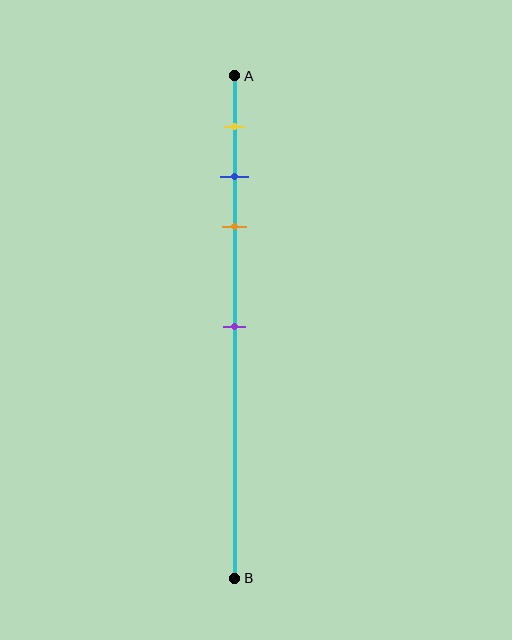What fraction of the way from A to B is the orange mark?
The orange mark is approximately 30% (0.3) of the way from A to B.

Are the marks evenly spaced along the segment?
No, the marks are not evenly spaced.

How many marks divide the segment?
There are 4 marks dividing the segment.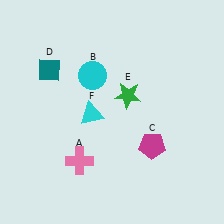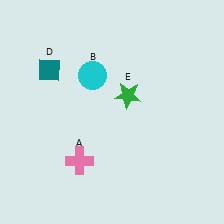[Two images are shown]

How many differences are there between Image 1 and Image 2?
There are 2 differences between the two images.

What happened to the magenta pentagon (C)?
The magenta pentagon (C) was removed in Image 2. It was in the bottom-right area of Image 1.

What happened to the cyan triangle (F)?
The cyan triangle (F) was removed in Image 2. It was in the bottom-left area of Image 1.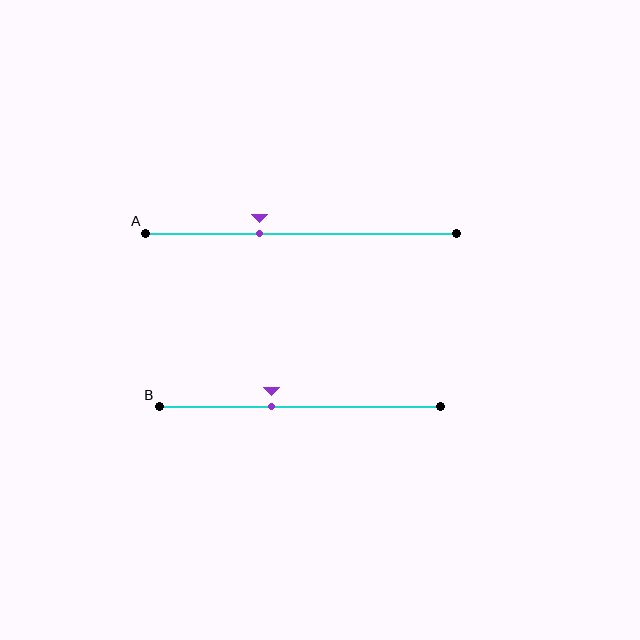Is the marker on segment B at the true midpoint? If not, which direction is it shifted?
No, the marker on segment B is shifted to the left by about 10% of the segment length.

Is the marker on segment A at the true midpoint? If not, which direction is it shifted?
No, the marker on segment A is shifted to the left by about 13% of the segment length.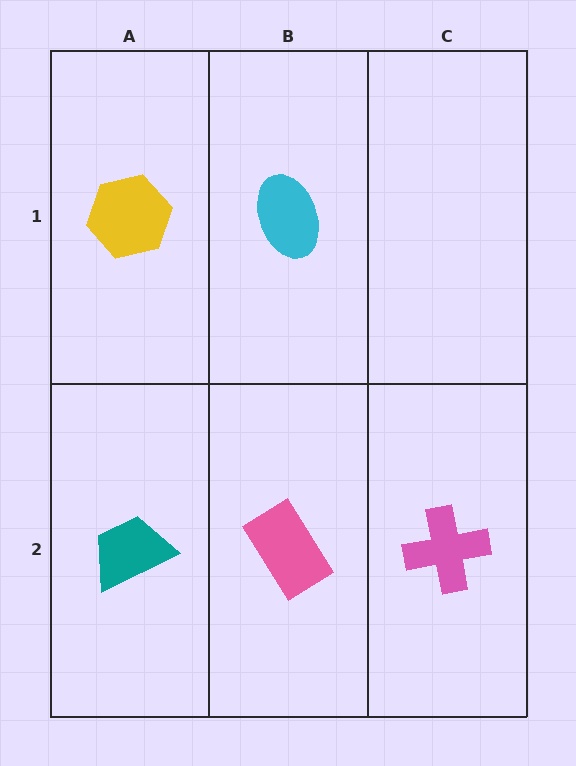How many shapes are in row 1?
2 shapes.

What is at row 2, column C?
A pink cross.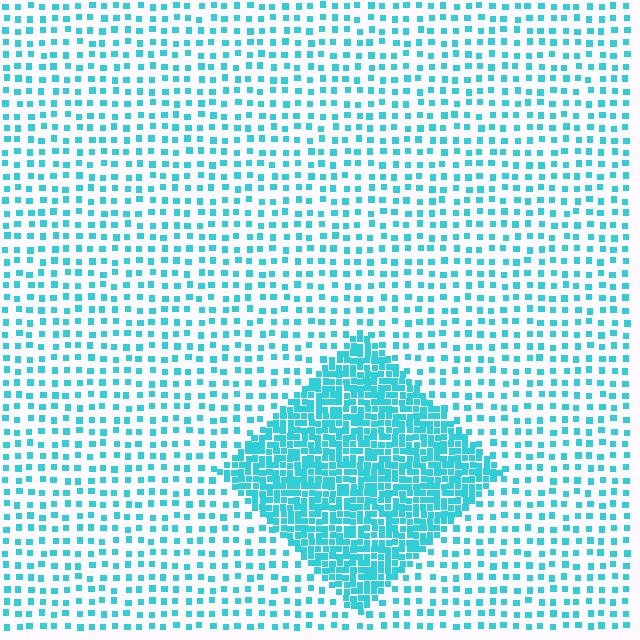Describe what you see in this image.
The image contains small cyan elements arranged at two different densities. A diamond-shaped region is visible where the elements are more densely packed than the surrounding area.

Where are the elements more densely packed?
The elements are more densely packed inside the diamond boundary.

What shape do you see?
I see a diamond.